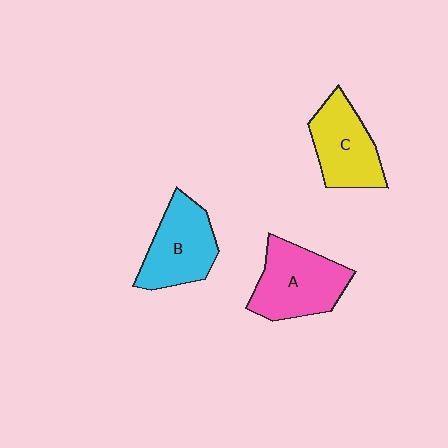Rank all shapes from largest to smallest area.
From largest to smallest: A (pink), B (cyan), C (yellow).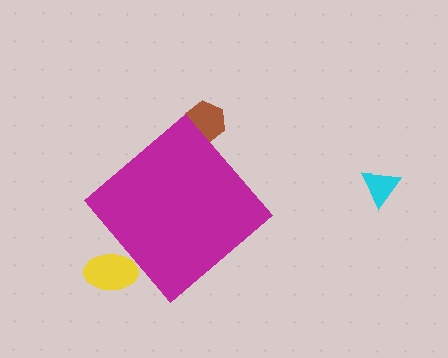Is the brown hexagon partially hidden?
Yes, the brown hexagon is partially hidden behind the magenta diamond.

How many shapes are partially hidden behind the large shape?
2 shapes are partially hidden.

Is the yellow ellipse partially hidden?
Yes, the yellow ellipse is partially hidden behind the magenta diamond.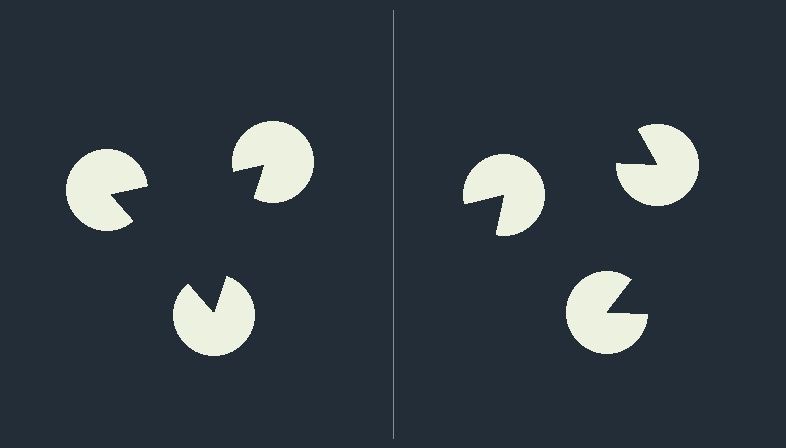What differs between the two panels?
The pac-man discs are positioned identically on both sides; only the wedge orientations differ. On the left they align to a triangle; on the right they are misaligned.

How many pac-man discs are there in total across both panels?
6 — 3 on each side.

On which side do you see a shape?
An illusory triangle appears on the left side. On the right side the wedge cuts are rotated, so no coherent shape forms.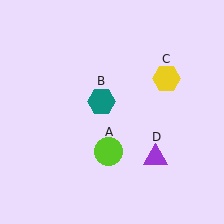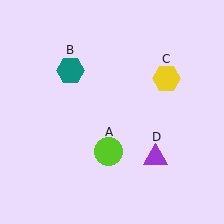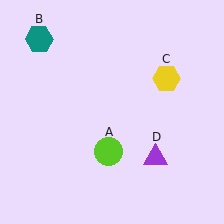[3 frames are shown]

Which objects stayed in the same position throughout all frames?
Lime circle (object A) and yellow hexagon (object C) and purple triangle (object D) remained stationary.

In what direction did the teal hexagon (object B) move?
The teal hexagon (object B) moved up and to the left.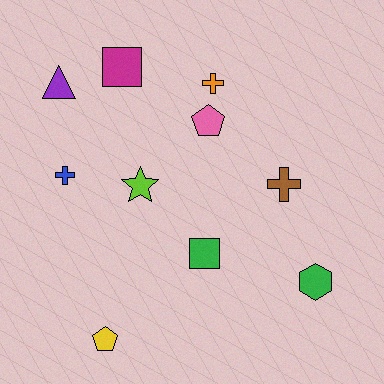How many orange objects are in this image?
There is 1 orange object.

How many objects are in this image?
There are 10 objects.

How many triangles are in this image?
There is 1 triangle.